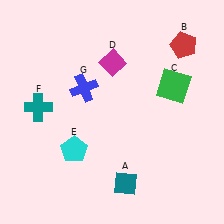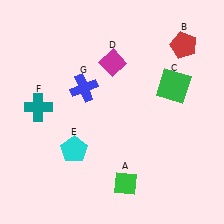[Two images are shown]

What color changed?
The diamond (A) changed from teal in Image 1 to green in Image 2.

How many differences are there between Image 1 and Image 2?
There is 1 difference between the two images.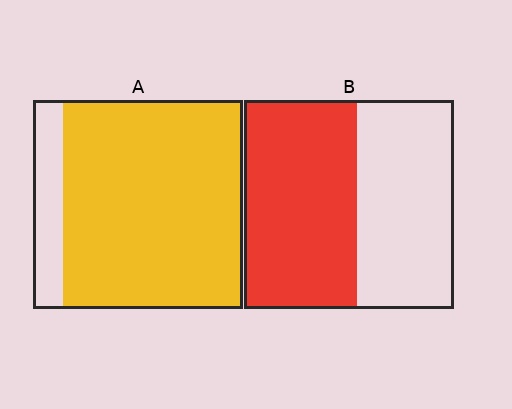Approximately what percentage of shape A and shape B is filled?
A is approximately 85% and B is approximately 55%.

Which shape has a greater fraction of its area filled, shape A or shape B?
Shape A.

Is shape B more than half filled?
Roughly half.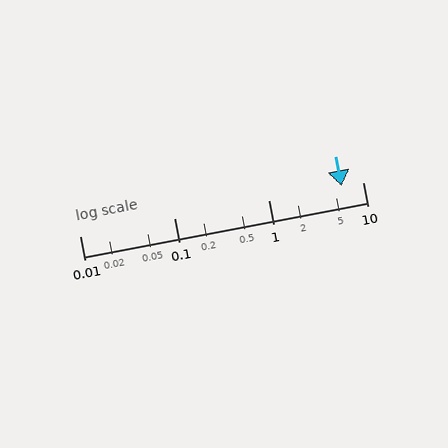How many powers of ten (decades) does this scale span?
The scale spans 3 decades, from 0.01 to 10.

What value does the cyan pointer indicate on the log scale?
The pointer indicates approximately 6.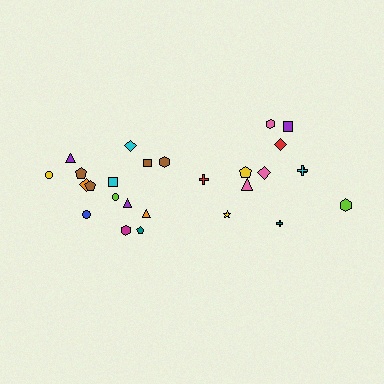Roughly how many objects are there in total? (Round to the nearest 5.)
Roughly 25 objects in total.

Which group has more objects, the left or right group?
The left group.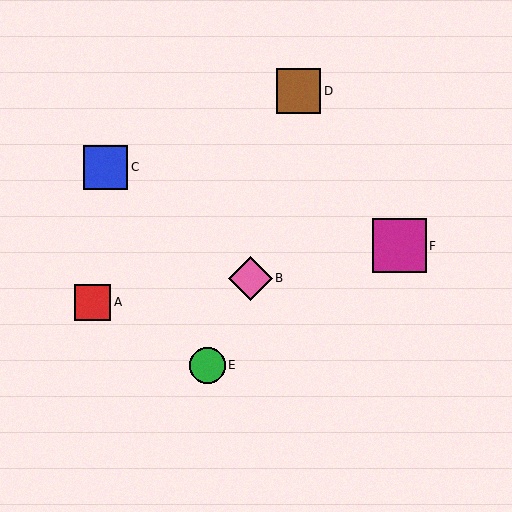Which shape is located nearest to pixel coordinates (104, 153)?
The blue square (labeled C) at (106, 167) is nearest to that location.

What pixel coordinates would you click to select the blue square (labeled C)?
Click at (106, 167) to select the blue square C.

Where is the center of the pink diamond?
The center of the pink diamond is at (250, 278).